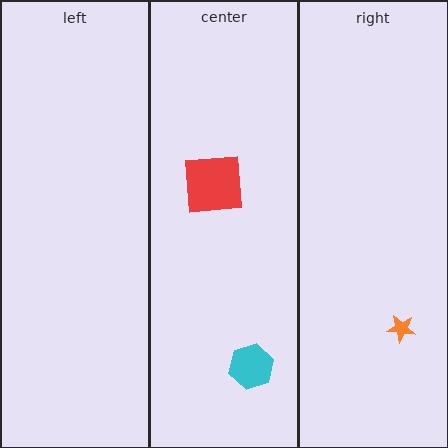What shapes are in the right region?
The orange star.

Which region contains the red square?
The center region.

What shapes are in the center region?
The red square, the cyan hexagon.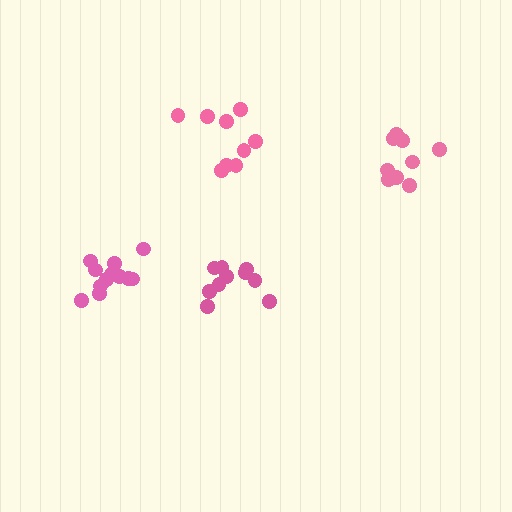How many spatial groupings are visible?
There are 4 spatial groupings.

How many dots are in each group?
Group 1: 9 dots, Group 2: 12 dots, Group 3: 10 dots, Group 4: 9 dots (40 total).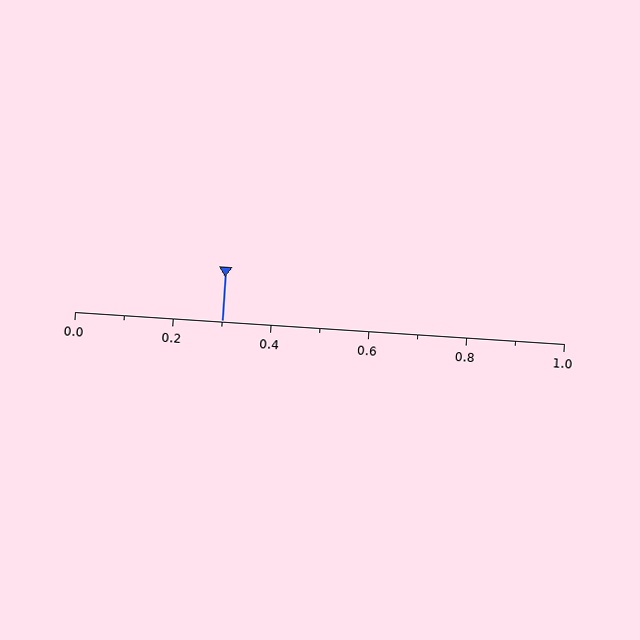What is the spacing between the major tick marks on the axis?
The major ticks are spaced 0.2 apart.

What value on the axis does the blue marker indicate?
The marker indicates approximately 0.3.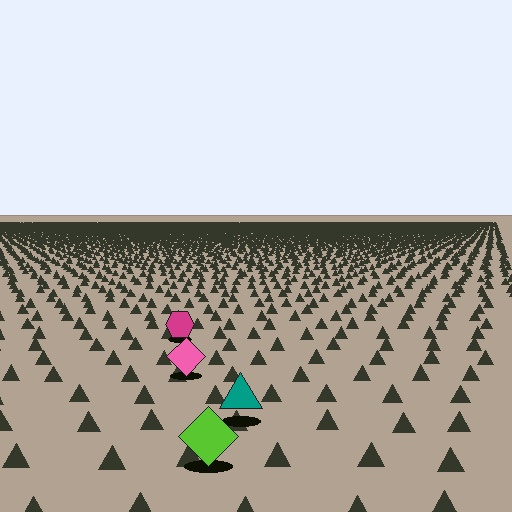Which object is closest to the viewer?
The lime diamond is closest. The texture marks near it are larger and more spread out.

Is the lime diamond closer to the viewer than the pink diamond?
Yes. The lime diamond is closer — you can tell from the texture gradient: the ground texture is coarser near it.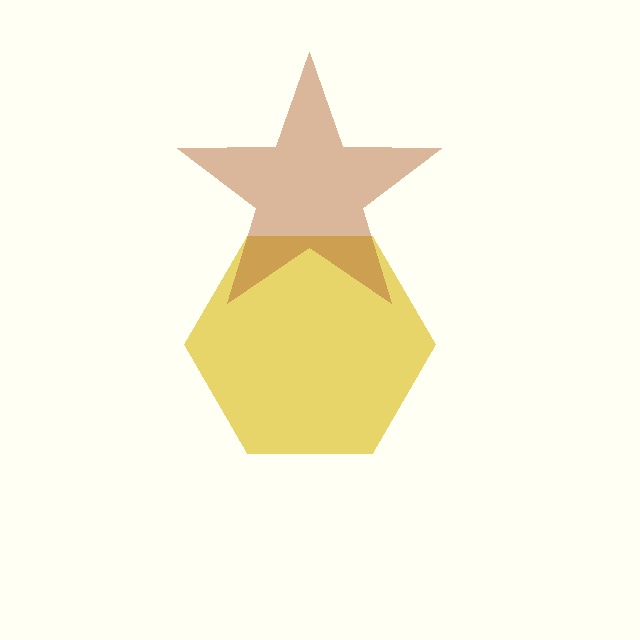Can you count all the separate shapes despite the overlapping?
Yes, there are 2 separate shapes.